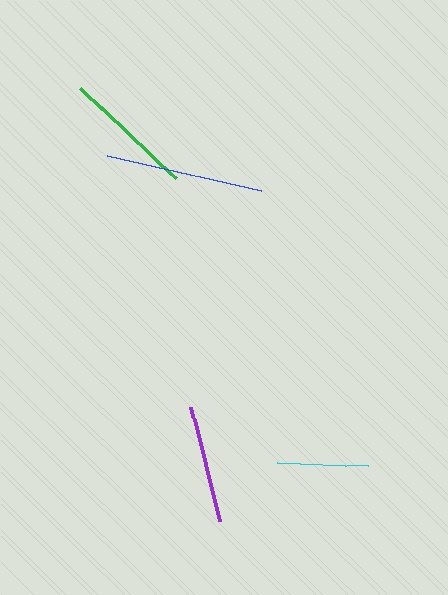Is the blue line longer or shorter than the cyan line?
The blue line is longer than the cyan line.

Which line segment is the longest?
The blue line is the longest at approximately 157 pixels.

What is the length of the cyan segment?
The cyan segment is approximately 91 pixels long.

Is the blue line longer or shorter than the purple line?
The blue line is longer than the purple line.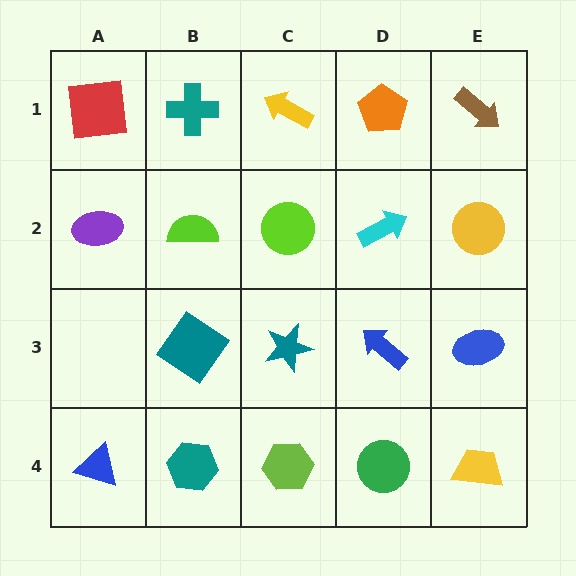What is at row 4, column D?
A green circle.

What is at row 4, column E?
A yellow trapezoid.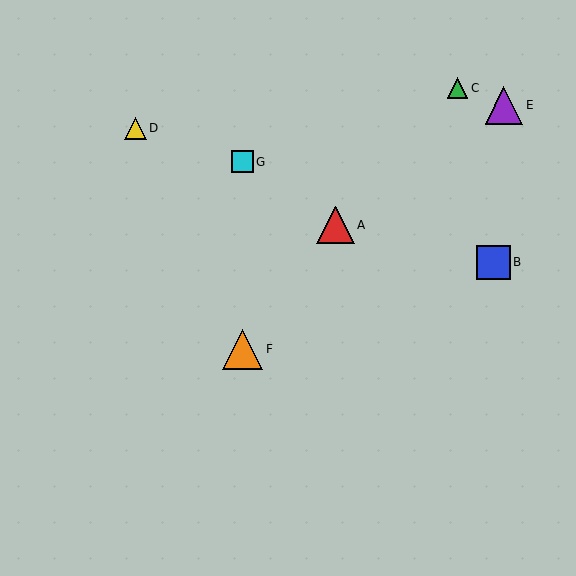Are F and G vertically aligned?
Yes, both are at x≈242.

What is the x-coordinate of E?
Object E is at x≈504.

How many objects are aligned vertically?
2 objects (F, G) are aligned vertically.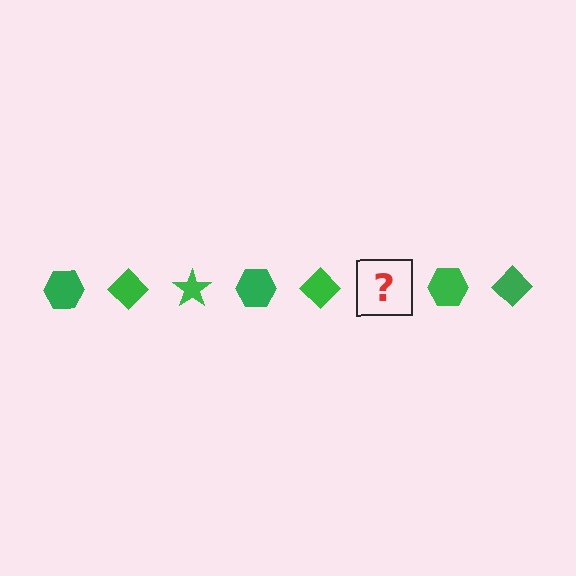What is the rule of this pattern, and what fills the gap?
The rule is that the pattern cycles through hexagon, diamond, star shapes in green. The gap should be filled with a green star.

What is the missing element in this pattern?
The missing element is a green star.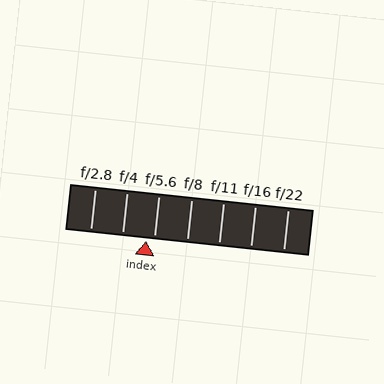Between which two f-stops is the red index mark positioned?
The index mark is between f/4 and f/5.6.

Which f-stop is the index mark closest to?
The index mark is closest to f/5.6.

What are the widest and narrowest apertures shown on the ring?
The widest aperture shown is f/2.8 and the narrowest is f/22.